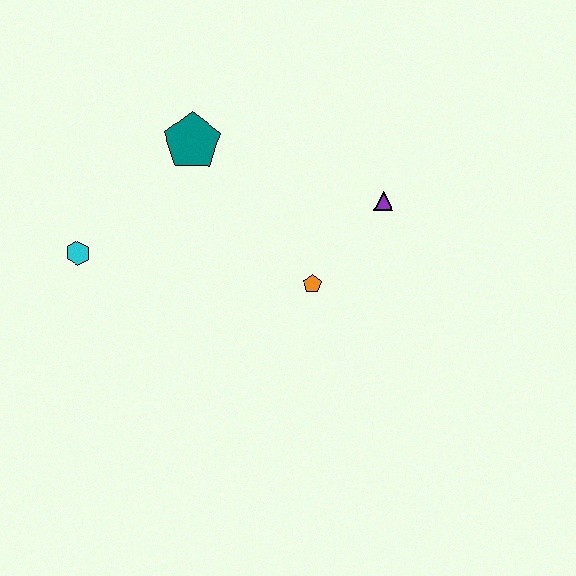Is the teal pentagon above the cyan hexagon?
Yes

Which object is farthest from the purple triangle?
The cyan hexagon is farthest from the purple triangle.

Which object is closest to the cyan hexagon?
The teal pentagon is closest to the cyan hexagon.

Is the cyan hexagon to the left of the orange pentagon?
Yes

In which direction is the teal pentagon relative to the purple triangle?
The teal pentagon is to the left of the purple triangle.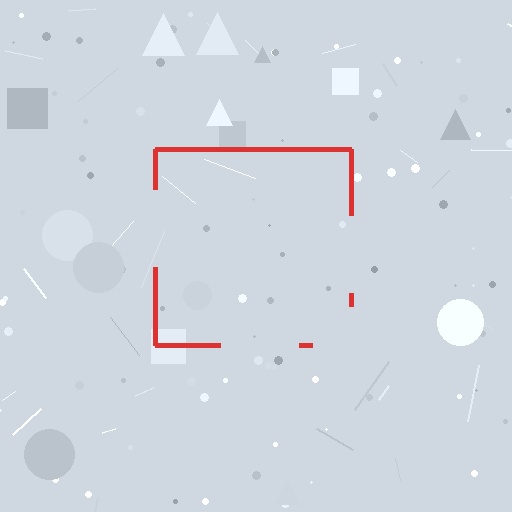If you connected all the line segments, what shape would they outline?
They would outline a square.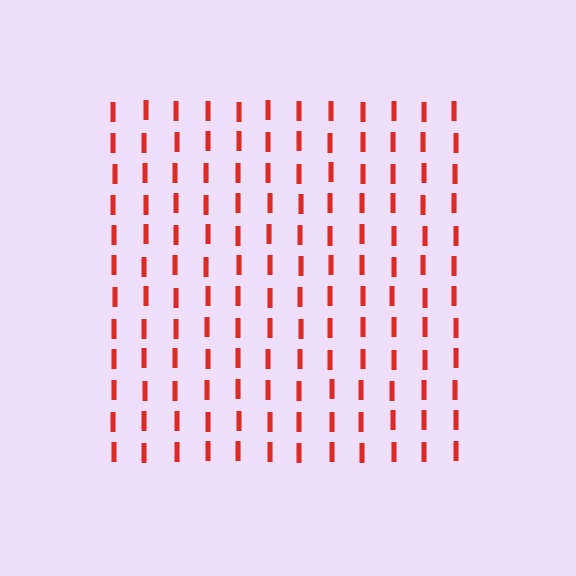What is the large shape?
The large shape is a square.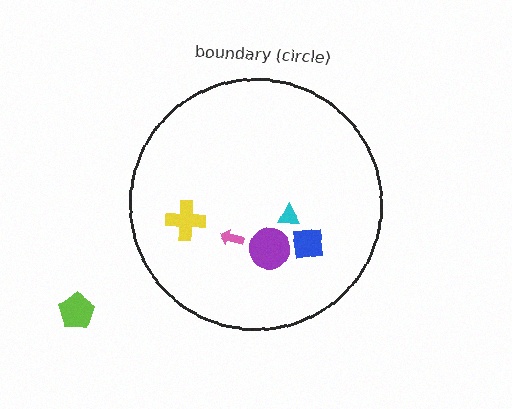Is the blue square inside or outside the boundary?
Inside.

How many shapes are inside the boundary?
5 inside, 1 outside.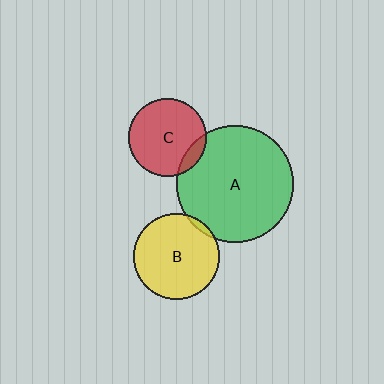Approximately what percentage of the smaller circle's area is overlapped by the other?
Approximately 5%.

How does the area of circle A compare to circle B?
Approximately 1.9 times.